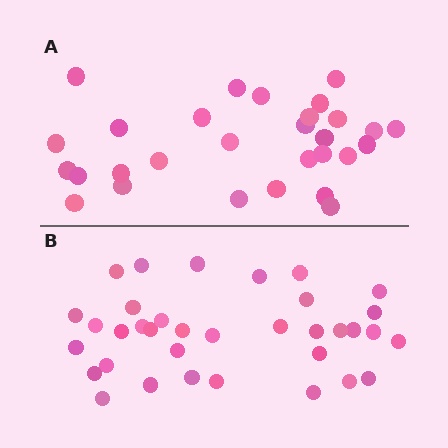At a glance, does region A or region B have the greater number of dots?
Region B (the bottom region) has more dots.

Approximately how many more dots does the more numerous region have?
Region B has about 6 more dots than region A.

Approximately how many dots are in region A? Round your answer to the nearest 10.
About 30 dots. (The exact count is 29, which rounds to 30.)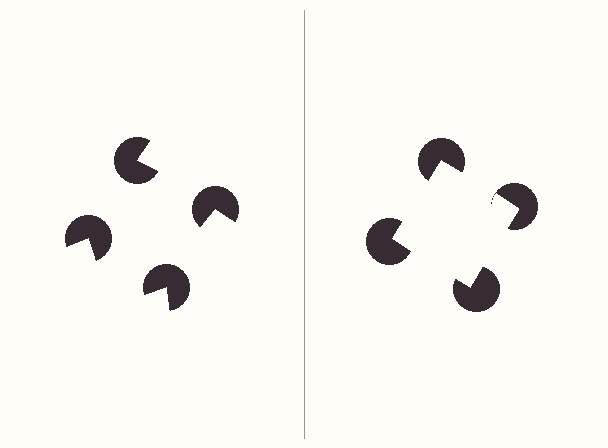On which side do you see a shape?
An illusory square appears on the right side. On the left side the wedge cuts are rotated, so no coherent shape forms.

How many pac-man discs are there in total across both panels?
8 — 4 on each side.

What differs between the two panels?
The pac-man discs are positioned identically on both sides; only the wedge orientations differ. On the right they align to a square; on the left they are misaligned.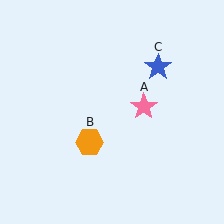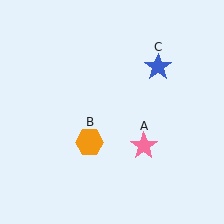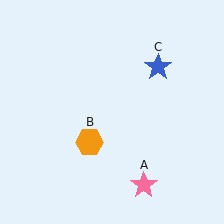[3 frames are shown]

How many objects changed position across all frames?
1 object changed position: pink star (object A).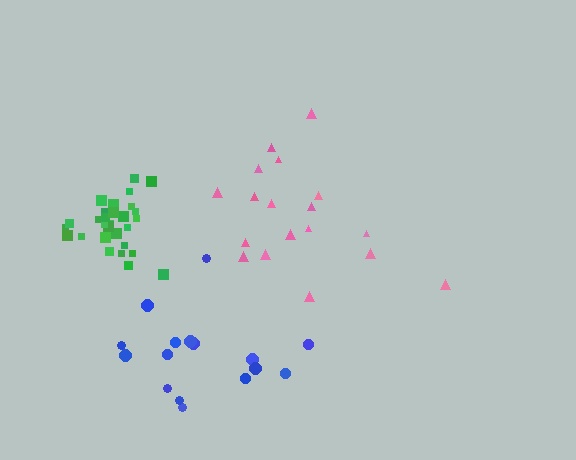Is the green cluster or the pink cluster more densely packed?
Green.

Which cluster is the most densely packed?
Green.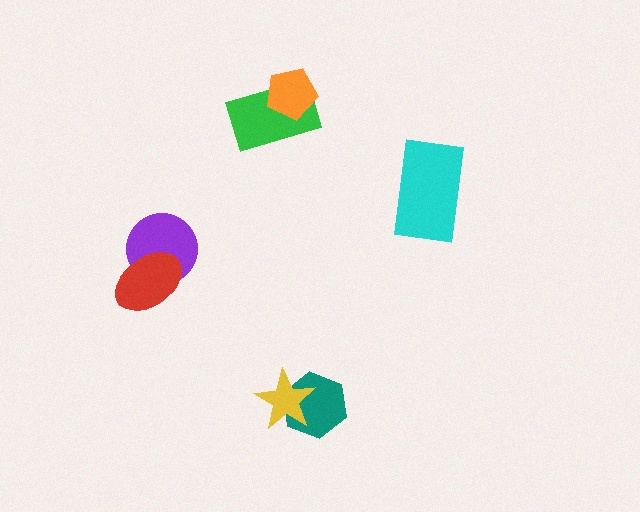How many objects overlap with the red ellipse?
1 object overlaps with the red ellipse.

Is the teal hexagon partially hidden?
Yes, it is partially covered by another shape.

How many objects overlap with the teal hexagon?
1 object overlaps with the teal hexagon.